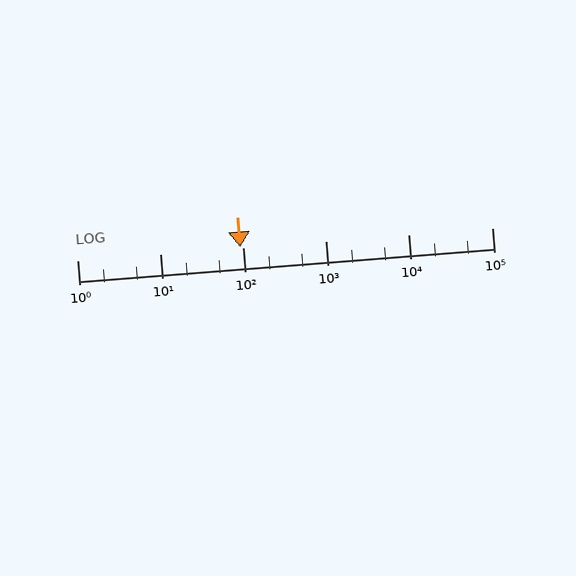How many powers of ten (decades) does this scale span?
The scale spans 5 decades, from 1 to 100000.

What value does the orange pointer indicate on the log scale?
The pointer indicates approximately 92.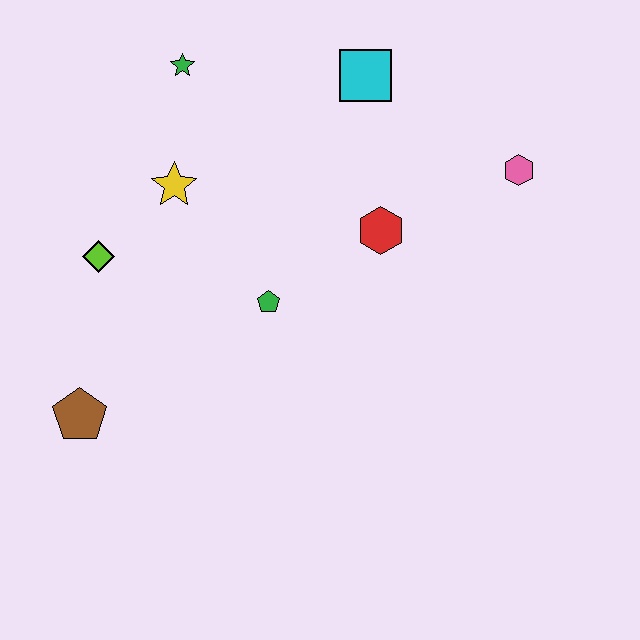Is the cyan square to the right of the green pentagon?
Yes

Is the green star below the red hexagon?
No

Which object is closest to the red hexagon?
The green pentagon is closest to the red hexagon.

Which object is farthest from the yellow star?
The pink hexagon is farthest from the yellow star.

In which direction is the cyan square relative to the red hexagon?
The cyan square is above the red hexagon.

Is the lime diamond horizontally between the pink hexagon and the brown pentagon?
Yes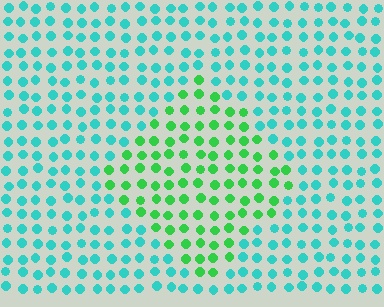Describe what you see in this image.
The image is filled with small cyan elements in a uniform arrangement. A diamond-shaped region is visible where the elements are tinted to a slightly different hue, forming a subtle color boundary.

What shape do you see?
I see a diamond.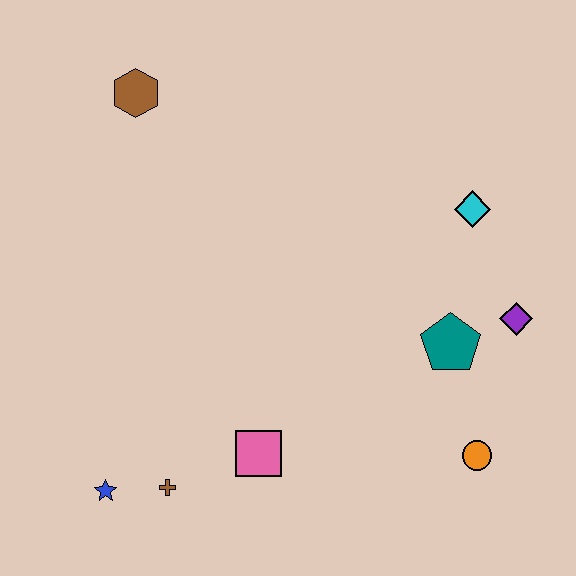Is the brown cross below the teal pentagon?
Yes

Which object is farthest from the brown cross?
The cyan diamond is farthest from the brown cross.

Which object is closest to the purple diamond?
The teal pentagon is closest to the purple diamond.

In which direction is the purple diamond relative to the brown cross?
The purple diamond is to the right of the brown cross.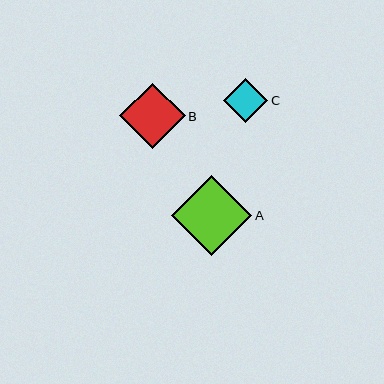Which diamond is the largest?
Diamond A is the largest with a size of approximately 80 pixels.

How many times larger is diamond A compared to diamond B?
Diamond A is approximately 1.2 times the size of diamond B.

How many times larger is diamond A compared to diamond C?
Diamond A is approximately 1.8 times the size of diamond C.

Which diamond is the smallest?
Diamond C is the smallest with a size of approximately 45 pixels.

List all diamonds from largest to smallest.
From largest to smallest: A, B, C.